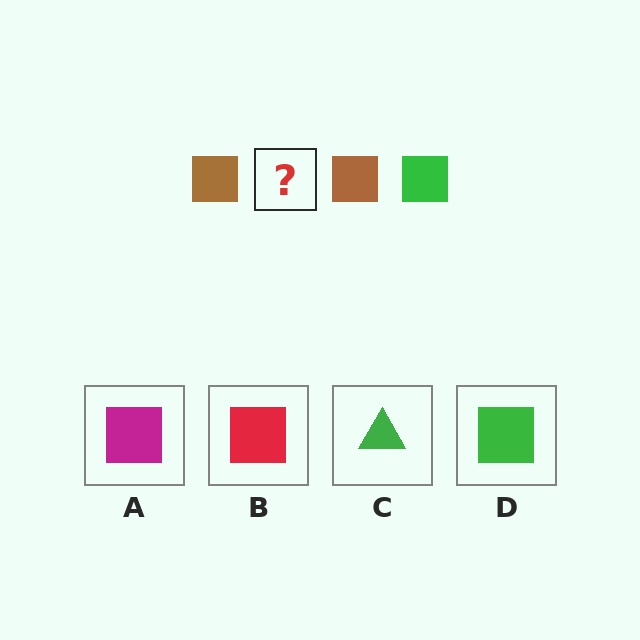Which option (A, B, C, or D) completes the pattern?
D.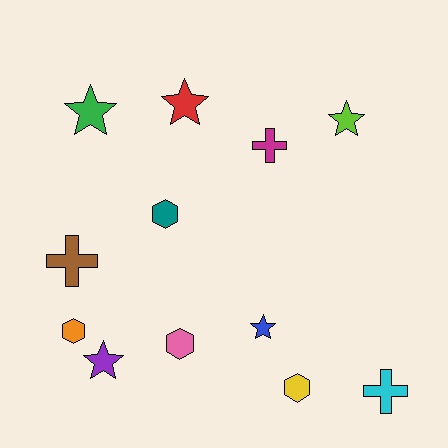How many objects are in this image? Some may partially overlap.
There are 12 objects.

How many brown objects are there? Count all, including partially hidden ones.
There is 1 brown object.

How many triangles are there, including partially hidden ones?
There are no triangles.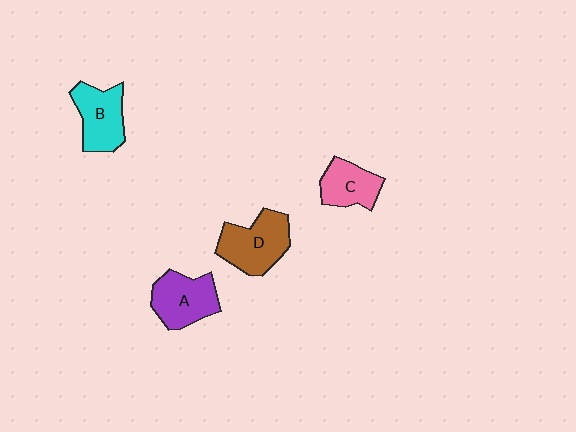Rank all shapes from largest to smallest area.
From largest to smallest: D (brown), A (purple), B (cyan), C (pink).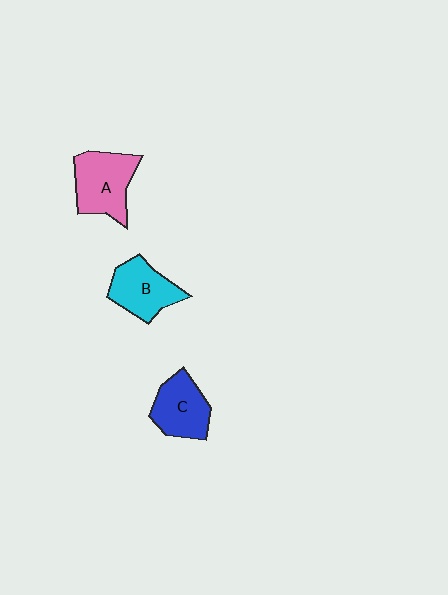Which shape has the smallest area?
Shape C (blue).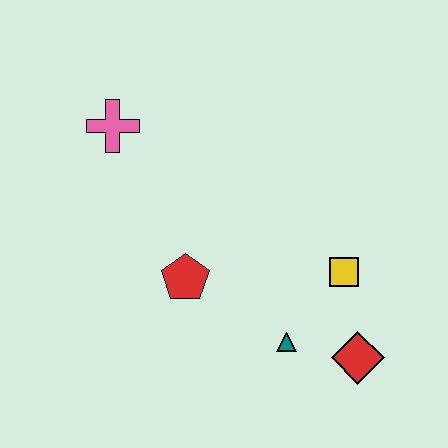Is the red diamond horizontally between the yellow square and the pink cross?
No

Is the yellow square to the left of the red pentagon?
No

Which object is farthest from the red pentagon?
The red diamond is farthest from the red pentagon.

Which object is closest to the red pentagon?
The teal triangle is closest to the red pentagon.